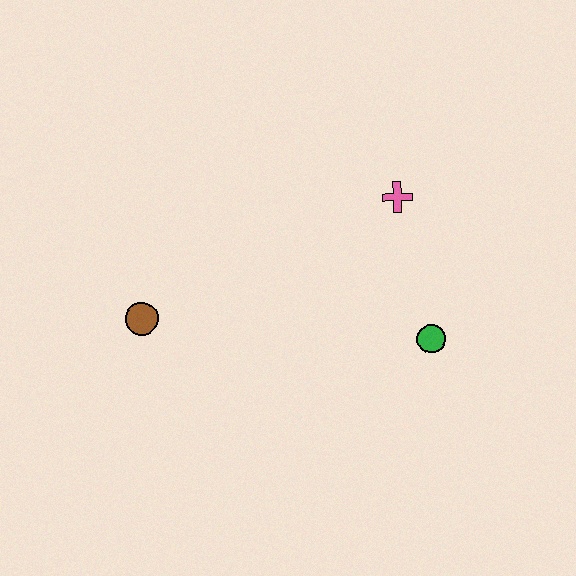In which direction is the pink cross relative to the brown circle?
The pink cross is to the right of the brown circle.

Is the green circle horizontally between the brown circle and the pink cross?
No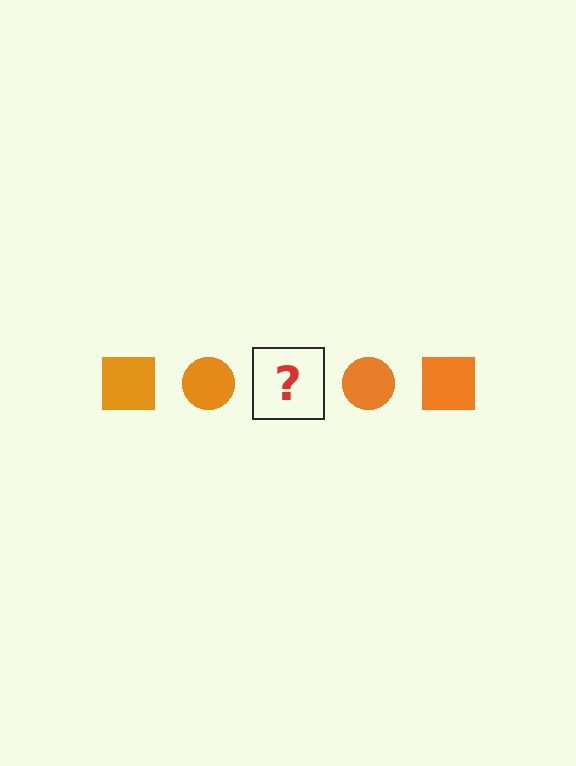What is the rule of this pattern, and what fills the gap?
The rule is that the pattern cycles through square, circle shapes in orange. The gap should be filled with an orange square.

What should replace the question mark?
The question mark should be replaced with an orange square.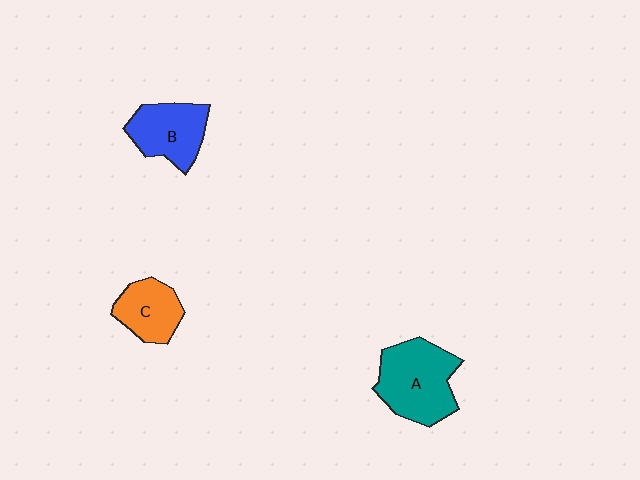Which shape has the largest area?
Shape A (teal).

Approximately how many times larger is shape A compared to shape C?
Approximately 1.6 times.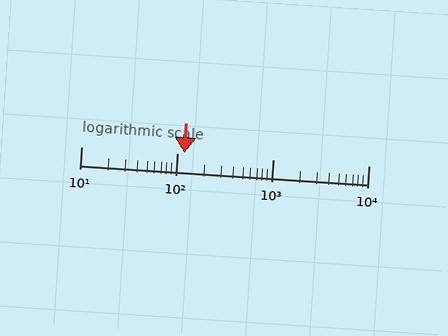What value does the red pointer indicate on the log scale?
The pointer indicates approximately 120.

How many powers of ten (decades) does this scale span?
The scale spans 3 decades, from 10 to 10000.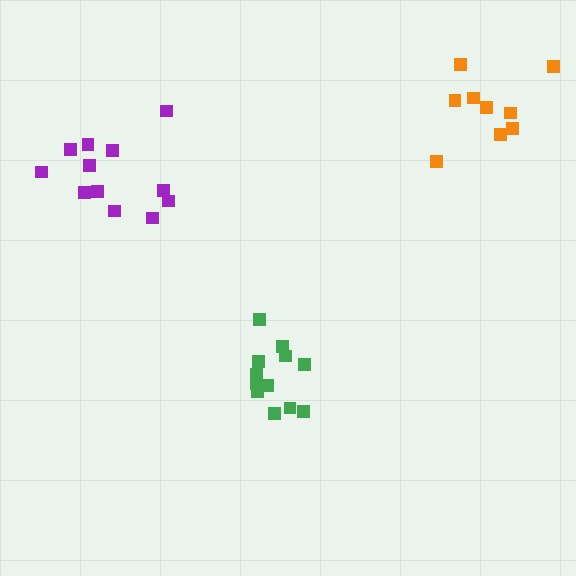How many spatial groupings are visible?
There are 3 spatial groupings.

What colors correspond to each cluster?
The clusters are colored: green, purple, orange.